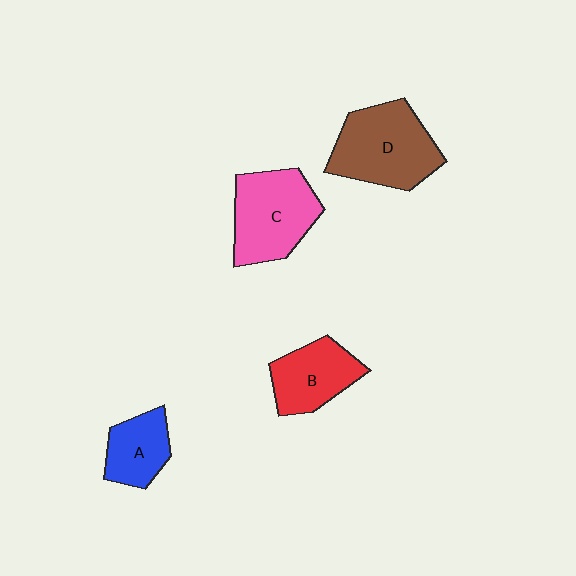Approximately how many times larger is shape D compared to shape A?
Approximately 1.9 times.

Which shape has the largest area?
Shape D (brown).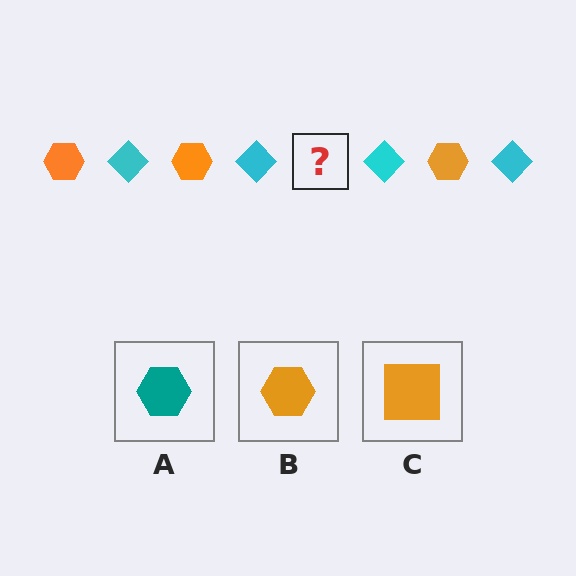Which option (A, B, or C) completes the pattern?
B.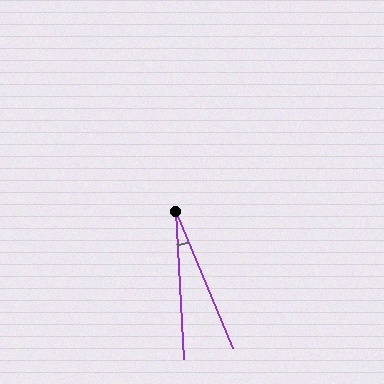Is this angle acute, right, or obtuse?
It is acute.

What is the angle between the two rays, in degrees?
Approximately 20 degrees.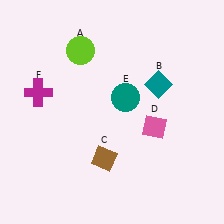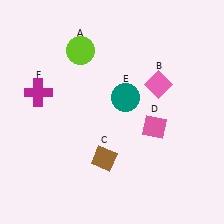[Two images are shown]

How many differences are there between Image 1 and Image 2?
There is 1 difference between the two images.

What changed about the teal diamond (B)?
In Image 1, B is teal. In Image 2, it changed to pink.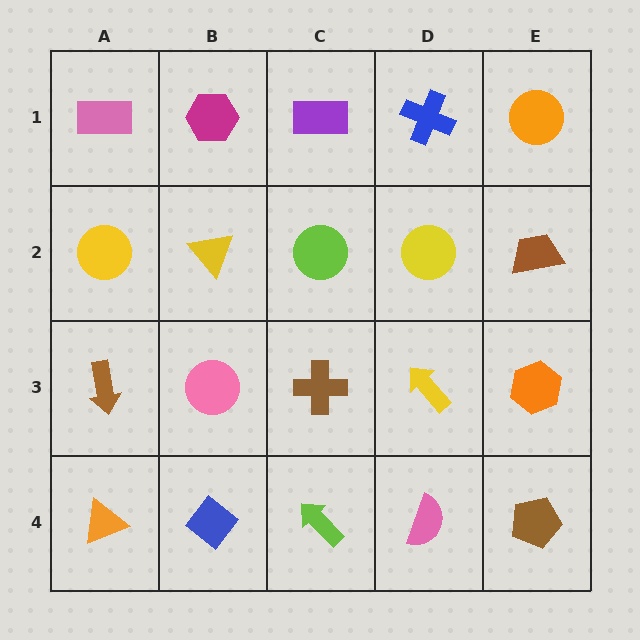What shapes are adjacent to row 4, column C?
A brown cross (row 3, column C), a blue diamond (row 4, column B), a pink semicircle (row 4, column D).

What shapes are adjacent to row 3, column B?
A yellow triangle (row 2, column B), a blue diamond (row 4, column B), a brown arrow (row 3, column A), a brown cross (row 3, column C).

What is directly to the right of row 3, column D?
An orange hexagon.